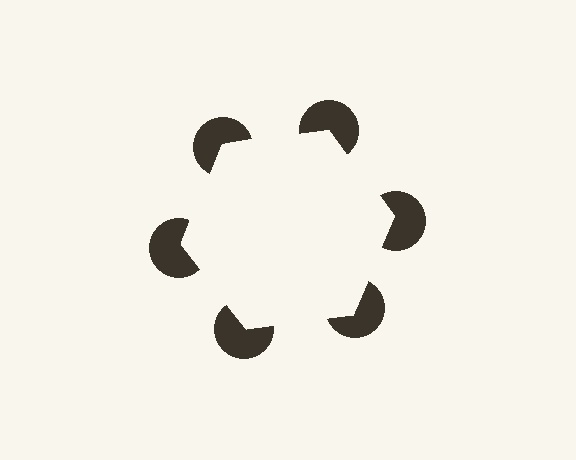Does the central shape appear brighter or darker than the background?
It typically appears slightly brighter than the background, even though no actual brightness change is drawn.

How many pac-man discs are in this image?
There are 6 — one at each vertex of the illusory hexagon.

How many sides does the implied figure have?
6 sides.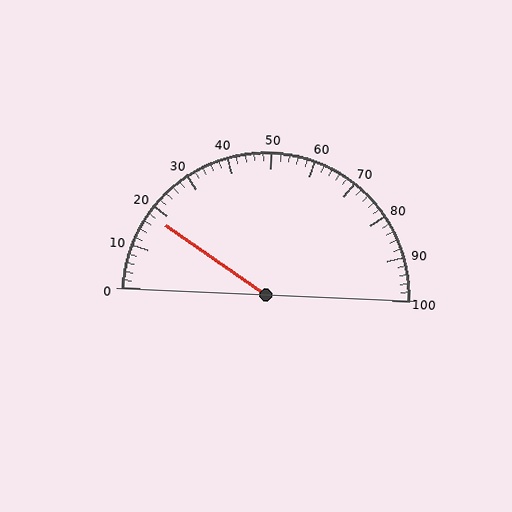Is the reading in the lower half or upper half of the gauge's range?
The reading is in the lower half of the range (0 to 100).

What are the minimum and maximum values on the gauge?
The gauge ranges from 0 to 100.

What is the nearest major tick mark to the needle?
The nearest major tick mark is 20.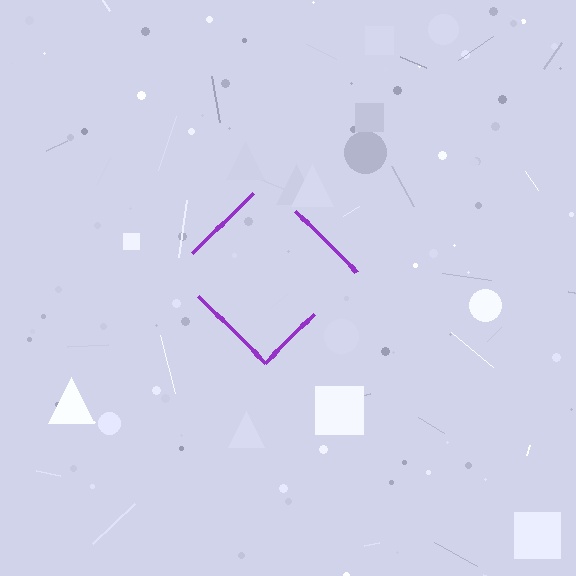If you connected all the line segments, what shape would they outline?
They would outline a diamond.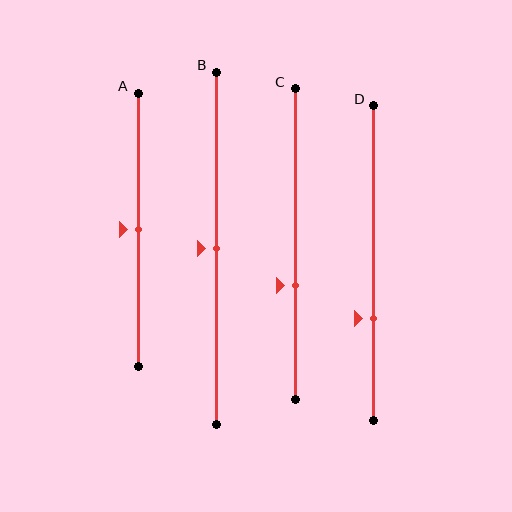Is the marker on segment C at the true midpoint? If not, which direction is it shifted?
No, the marker on segment C is shifted downward by about 13% of the segment length.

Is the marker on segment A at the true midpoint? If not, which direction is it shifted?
Yes, the marker on segment A is at the true midpoint.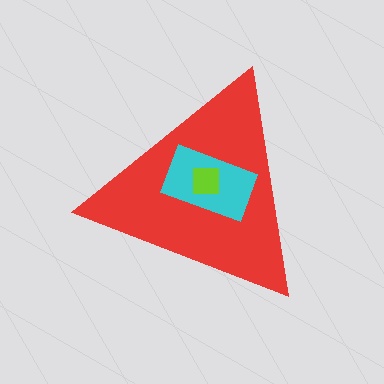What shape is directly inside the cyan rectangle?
The lime square.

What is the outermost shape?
The red triangle.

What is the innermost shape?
The lime square.